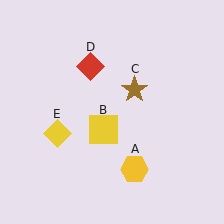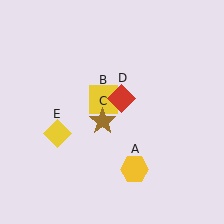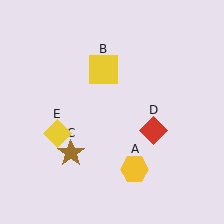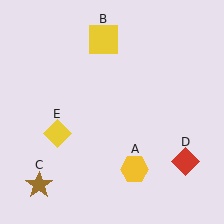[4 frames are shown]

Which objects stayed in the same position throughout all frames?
Yellow hexagon (object A) and yellow diamond (object E) remained stationary.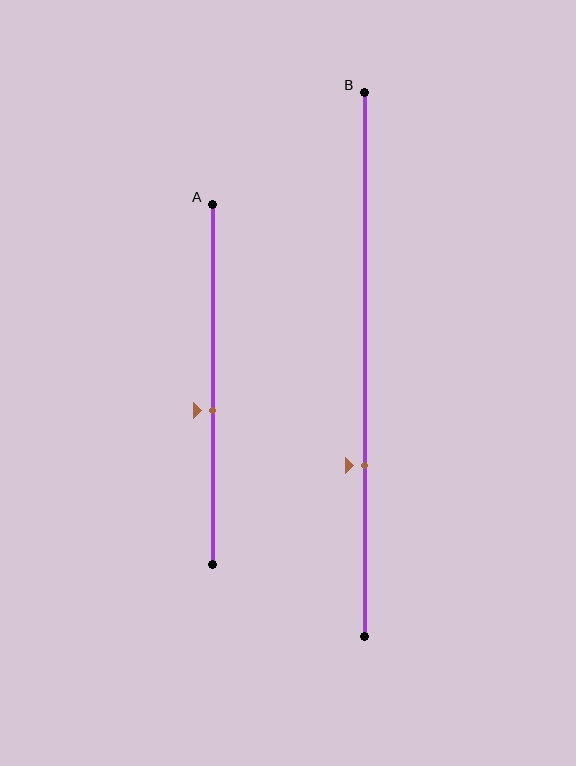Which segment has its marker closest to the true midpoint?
Segment A has its marker closest to the true midpoint.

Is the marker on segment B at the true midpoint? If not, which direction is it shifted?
No, the marker on segment B is shifted downward by about 18% of the segment length.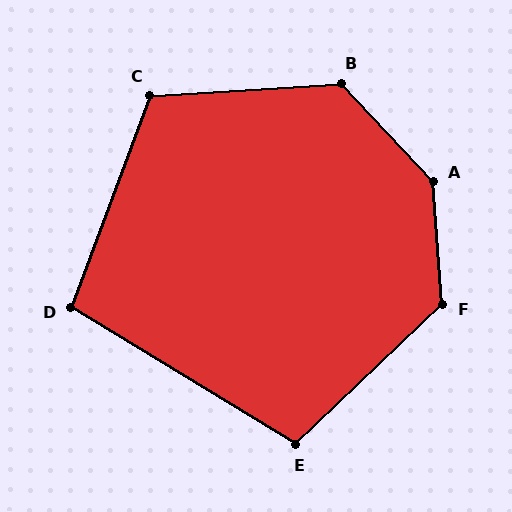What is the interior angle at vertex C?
Approximately 114 degrees (obtuse).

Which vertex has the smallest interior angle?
D, at approximately 101 degrees.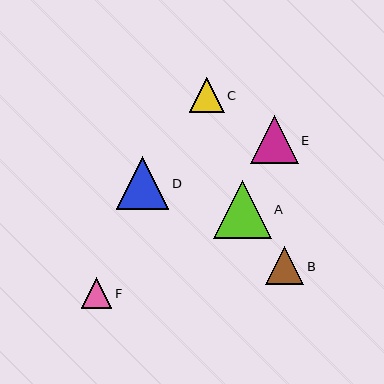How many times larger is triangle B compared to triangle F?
Triangle B is approximately 1.3 times the size of triangle F.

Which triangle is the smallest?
Triangle F is the smallest with a size of approximately 30 pixels.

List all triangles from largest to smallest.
From largest to smallest: A, D, E, B, C, F.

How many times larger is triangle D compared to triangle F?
Triangle D is approximately 1.7 times the size of triangle F.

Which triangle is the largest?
Triangle A is the largest with a size of approximately 57 pixels.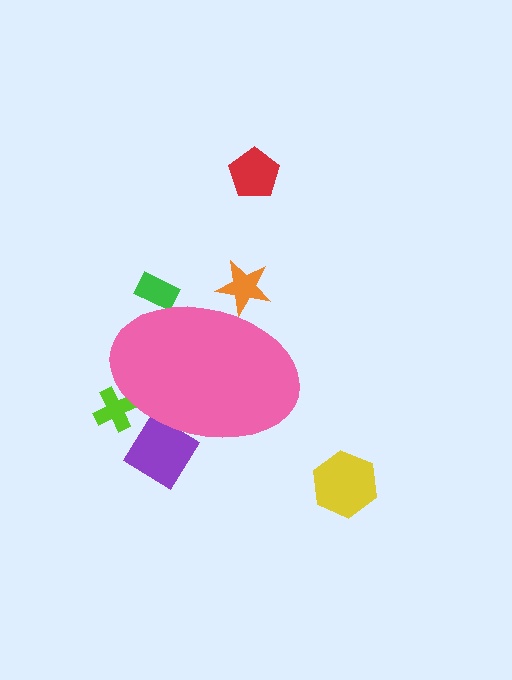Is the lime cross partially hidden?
Yes, the lime cross is partially hidden behind the pink ellipse.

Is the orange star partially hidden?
Yes, the orange star is partially hidden behind the pink ellipse.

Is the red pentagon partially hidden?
No, the red pentagon is fully visible.